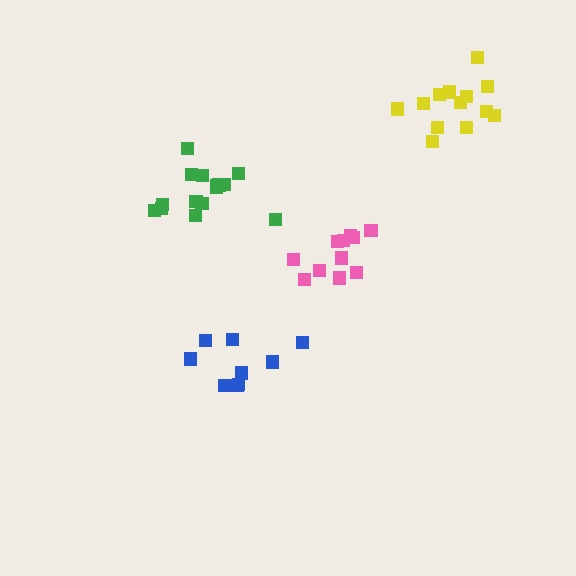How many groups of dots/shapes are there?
There are 4 groups.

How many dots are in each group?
Group 1: 11 dots, Group 2: 15 dots, Group 3: 9 dots, Group 4: 13 dots (48 total).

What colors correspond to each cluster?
The clusters are colored: pink, green, blue, yellow.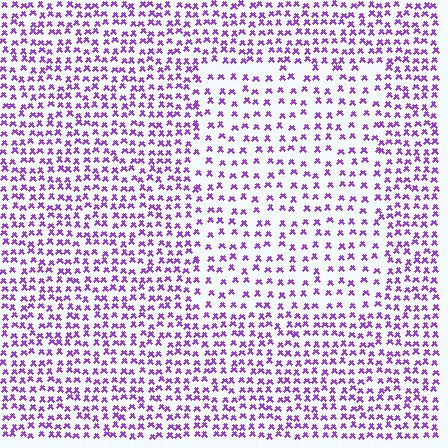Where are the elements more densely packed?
The elements are more densely packed outside the rectangle boundary.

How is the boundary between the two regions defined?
The boundary is defined by a change in element density (approximately 1.7x ratio). All elements are the same color, size, and shape.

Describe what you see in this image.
The image contains small purple elements arranged at two different densities. A rectangle-shaped region is visible where the elements are less densely packed than the surrounding area.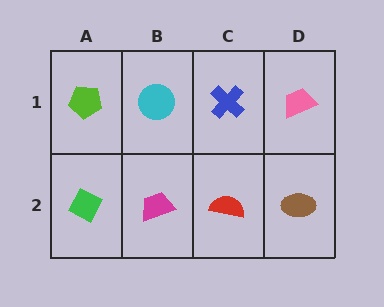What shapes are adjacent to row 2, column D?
A pink trapezoid (row 1, column D), a red semicircle (row 2, column C).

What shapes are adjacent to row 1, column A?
A green diamond (row 2, column A), a cyan circle (row 1, column B).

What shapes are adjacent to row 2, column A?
A lime pentagon (row 1, column A), a magenta trapezoid (row 2, column B).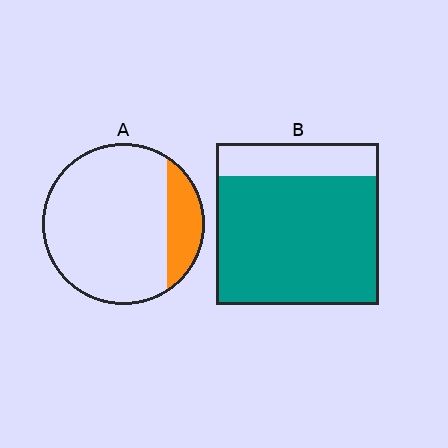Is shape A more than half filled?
No.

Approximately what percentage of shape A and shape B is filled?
A is approximately 20% and B is approximately 80%.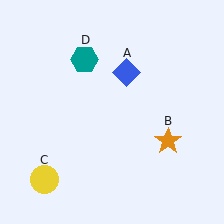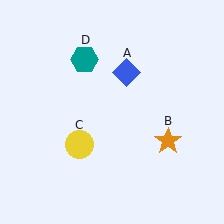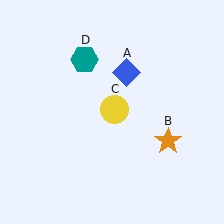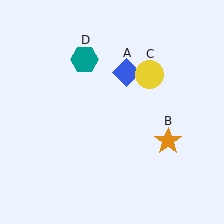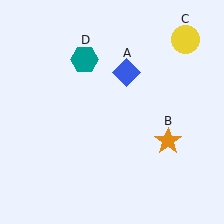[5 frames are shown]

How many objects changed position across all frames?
1 object changed position: yellow circle (object C).